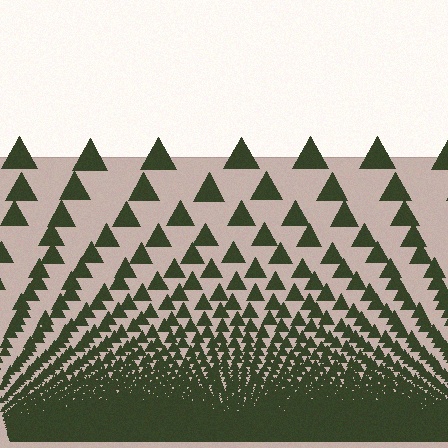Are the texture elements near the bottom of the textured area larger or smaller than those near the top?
Smaller. The gradient is inverted — elements near the bottom are smaller and denser.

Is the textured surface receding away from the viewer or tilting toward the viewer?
The surface appears to tilt toward the viewer. Texture elements get larger and sparser toward the top.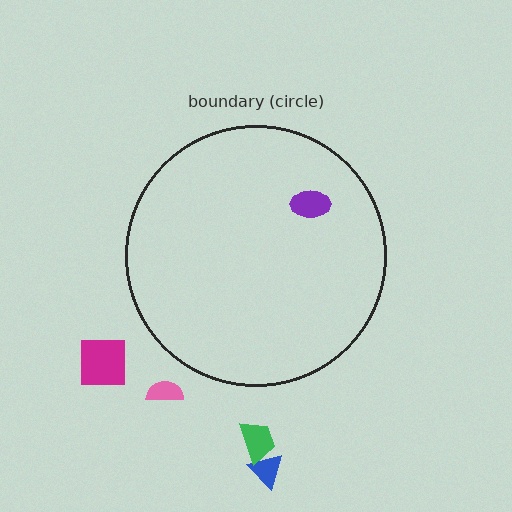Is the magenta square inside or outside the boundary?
Outside.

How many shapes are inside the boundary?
1 inside, 4 outside.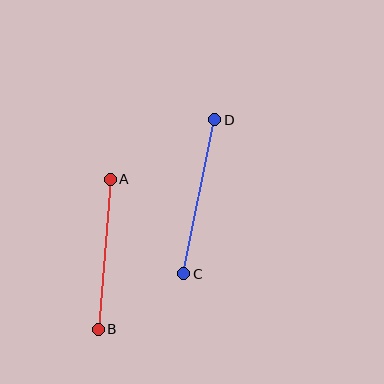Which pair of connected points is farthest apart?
Points C and D are farthest apart.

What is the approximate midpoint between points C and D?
The midpoint is at approximately (199, 197) pixels.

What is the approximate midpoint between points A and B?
The midpoint is at approximately (104, 254) pixels.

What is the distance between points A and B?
The distance is approximately 150 pixels.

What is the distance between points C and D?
The distance is approximately 157 pixels.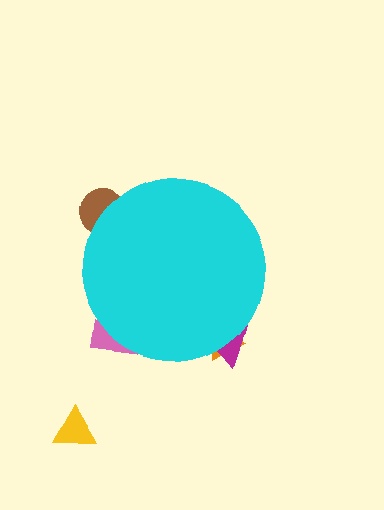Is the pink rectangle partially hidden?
Yes, the pink rectangle is partially hidden behind the cyan circle.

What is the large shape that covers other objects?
A cyan circle.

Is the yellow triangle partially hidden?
No, the yellow triangle is fully visible.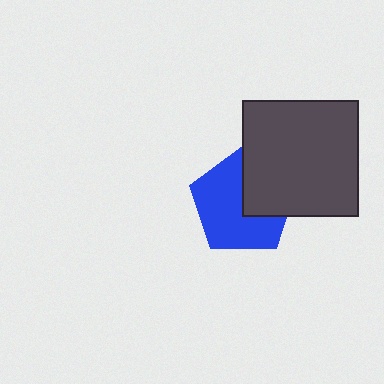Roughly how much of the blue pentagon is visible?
About half of it is visible (roughly 64%).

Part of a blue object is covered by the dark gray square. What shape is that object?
It is a pentagon.